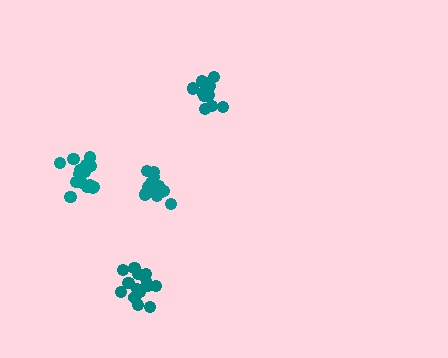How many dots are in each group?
Group 1: 13 dots, Group 2: 15 dots, Group 3: 15 dots, Group 4: 15 dots (58 total).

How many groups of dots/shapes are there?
There are 4 groups.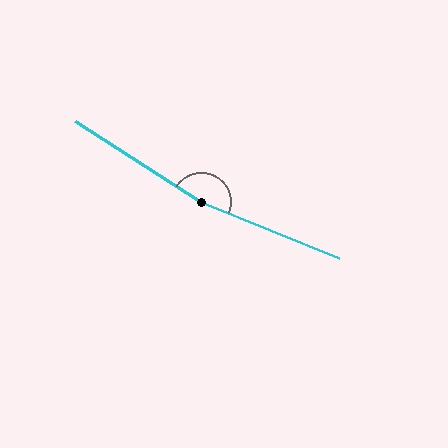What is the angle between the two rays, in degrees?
Approximately 169 degrees.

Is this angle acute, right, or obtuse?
It is obtuse.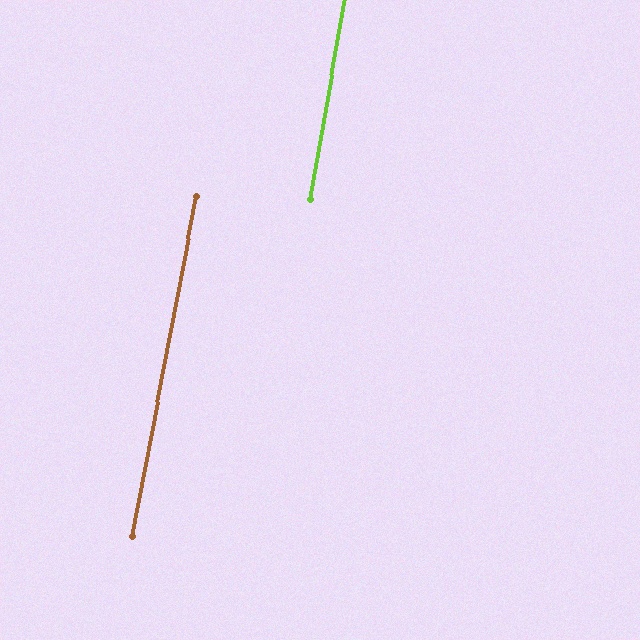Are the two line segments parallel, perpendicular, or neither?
Parallel — their directions differ by only 0.9°.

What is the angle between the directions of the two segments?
Approximately 1 degree.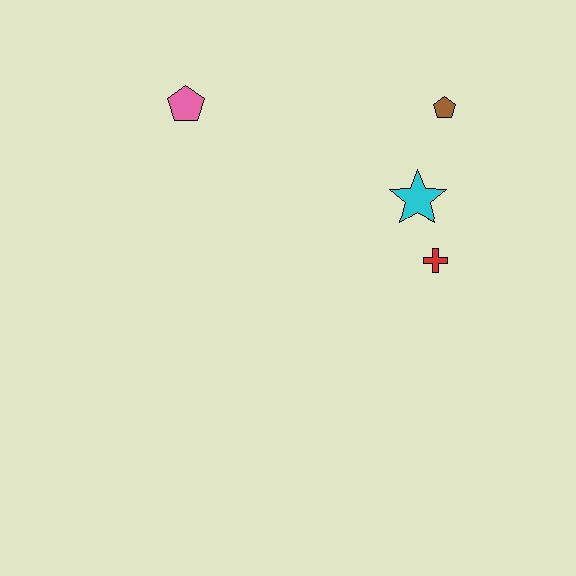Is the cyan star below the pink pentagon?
Yes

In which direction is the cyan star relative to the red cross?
The cyan star is above the red cross.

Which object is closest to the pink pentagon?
The cyan star is closest to the pink pentagon.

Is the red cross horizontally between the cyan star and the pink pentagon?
No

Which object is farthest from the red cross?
The pink pentagon is farthest from the red cross.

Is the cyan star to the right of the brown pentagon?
No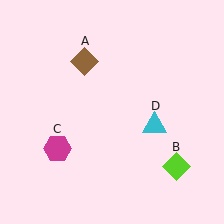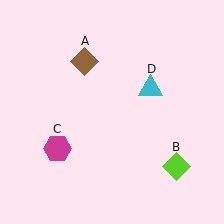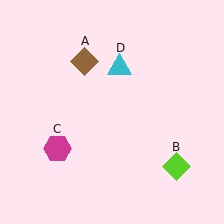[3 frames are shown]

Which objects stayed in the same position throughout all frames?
Brown diamond (object A) and lime diamond (object B) and magenta hexagon (object C) remained stationary.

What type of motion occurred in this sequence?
The cyan triangle (object D) rotated counterclockwise around the center of the scene.